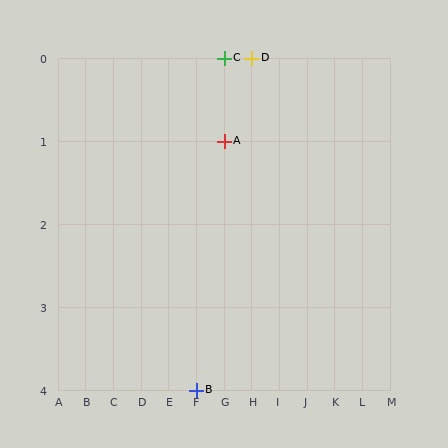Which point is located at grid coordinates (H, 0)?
Point D is at (H, 0).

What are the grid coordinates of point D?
Point D is at grid coordinates (H, 0).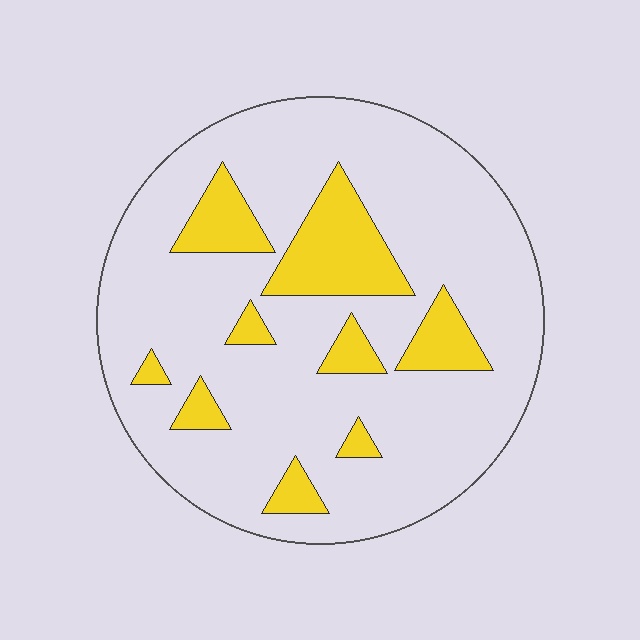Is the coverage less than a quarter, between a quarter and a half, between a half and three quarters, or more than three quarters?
Less than a quarter.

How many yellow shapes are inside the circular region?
9.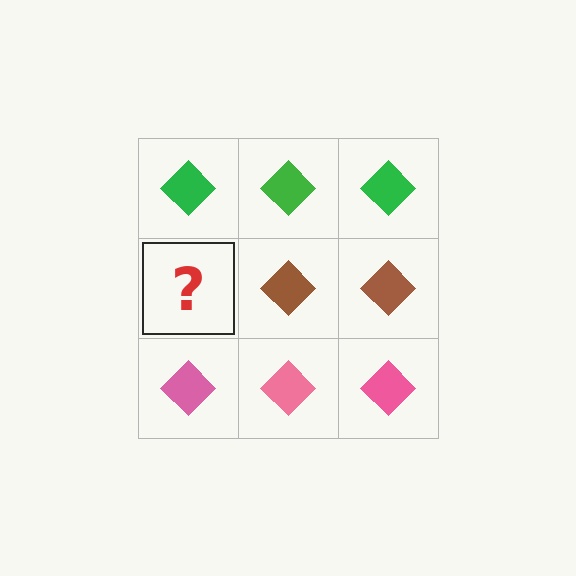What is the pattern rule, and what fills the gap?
The rule is that each row has a consistent color. The gap should be filled with a brown diamond.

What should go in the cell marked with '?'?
The missing cell should contain a brown diamond.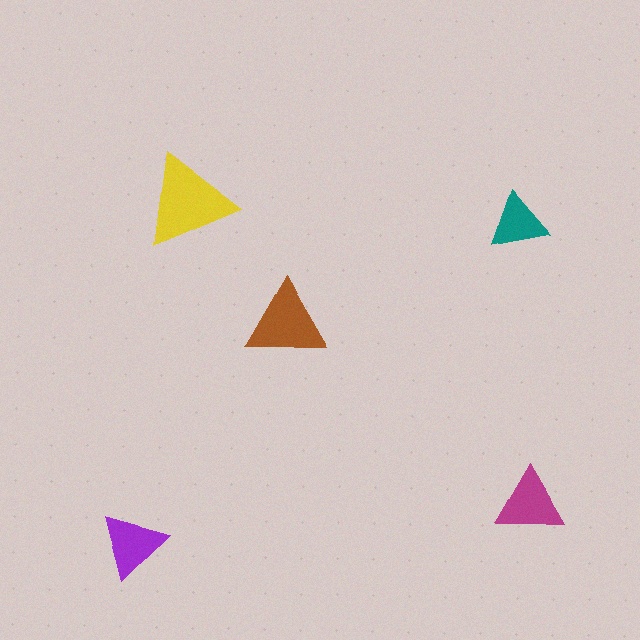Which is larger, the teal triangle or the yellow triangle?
The yellow one.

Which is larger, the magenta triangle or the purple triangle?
The magenta one.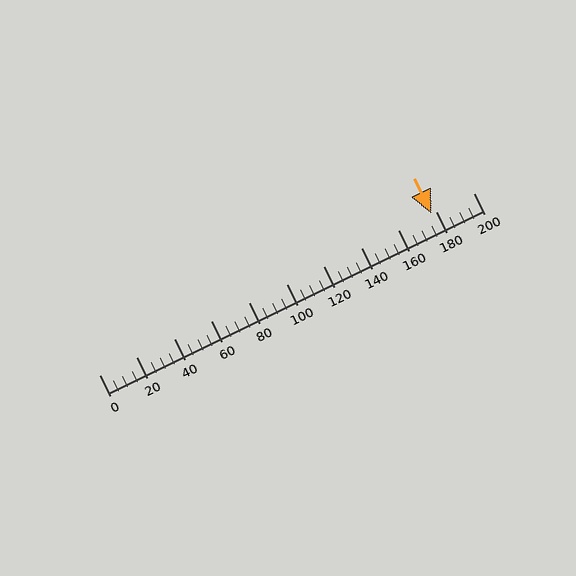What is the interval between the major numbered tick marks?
The major tick marks are spaced 20 units apart.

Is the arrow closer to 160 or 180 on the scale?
The arrow is closer to 180.